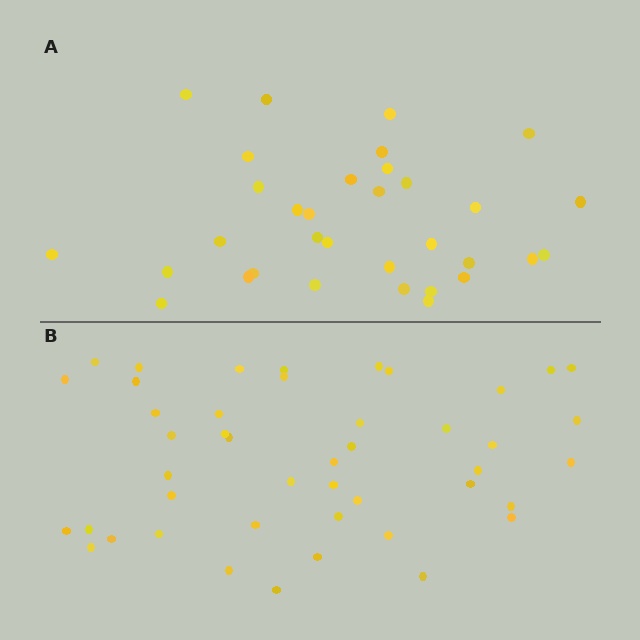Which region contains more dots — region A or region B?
Region B (the bottom region) has more dots.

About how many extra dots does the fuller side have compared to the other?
Region B has roughly 12 or so more dots than region A.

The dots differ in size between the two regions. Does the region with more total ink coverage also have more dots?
No. Region A has more total ink coverage because its dots are larger, but region B actually contains more individual dots. Total area can be misleading — the number of items is what matters here.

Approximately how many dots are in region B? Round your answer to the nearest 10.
About 40 dots. (The exact count is 45, which rounds to 40.)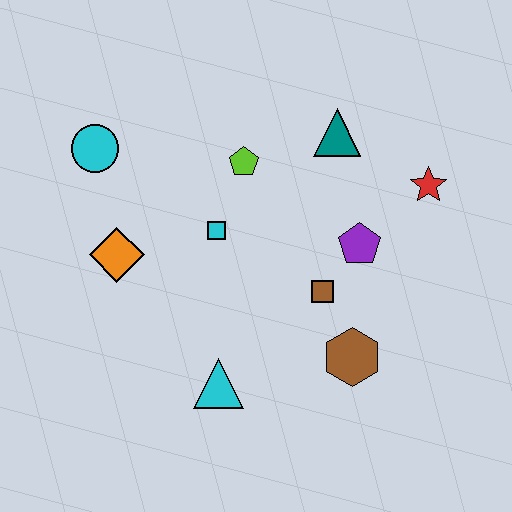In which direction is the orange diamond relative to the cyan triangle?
The orange diamond is above the cyan triangle.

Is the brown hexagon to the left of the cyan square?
No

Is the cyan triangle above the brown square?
No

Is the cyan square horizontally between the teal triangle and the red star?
No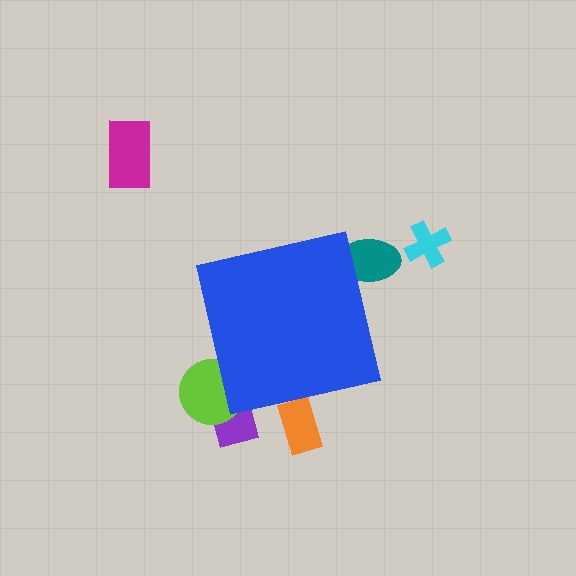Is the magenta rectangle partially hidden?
No, the magenta rectangle is fully visible.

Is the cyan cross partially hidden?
No, the cyan cross is fully visible.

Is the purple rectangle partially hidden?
Yes, the purple rectangle is partially hidden behind the blue square.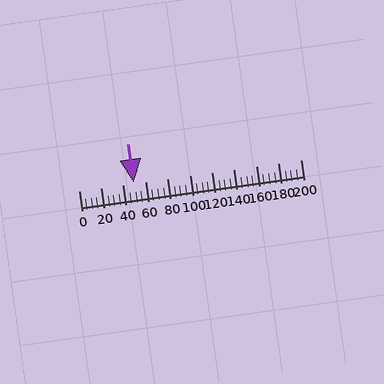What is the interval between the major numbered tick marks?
The major tick marks are spaced 20 units apart.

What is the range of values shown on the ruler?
The ruler shows values from 0 to 200.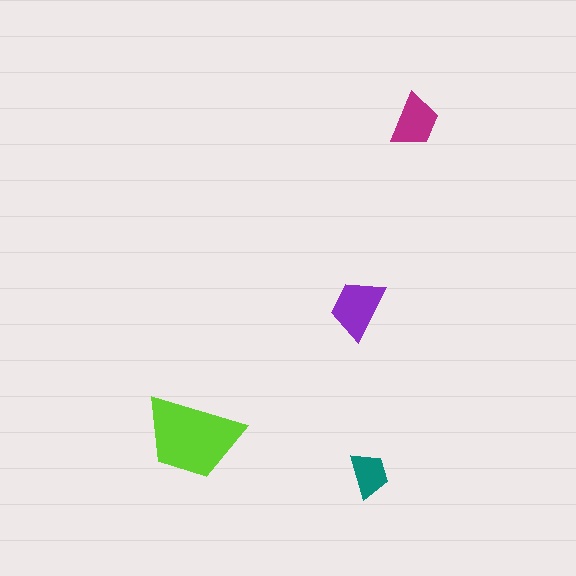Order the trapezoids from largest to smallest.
the lime one, the purple one, the magenta one, the teal one.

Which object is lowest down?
The teal trapezoid is bottommost.